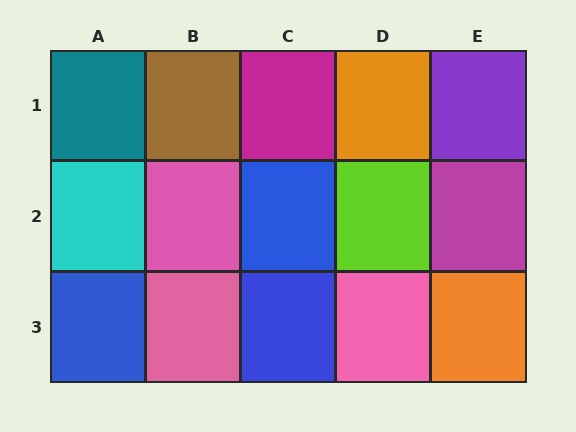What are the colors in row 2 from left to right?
Cyan, pink, blue, lime, magenta.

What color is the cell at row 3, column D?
Pink.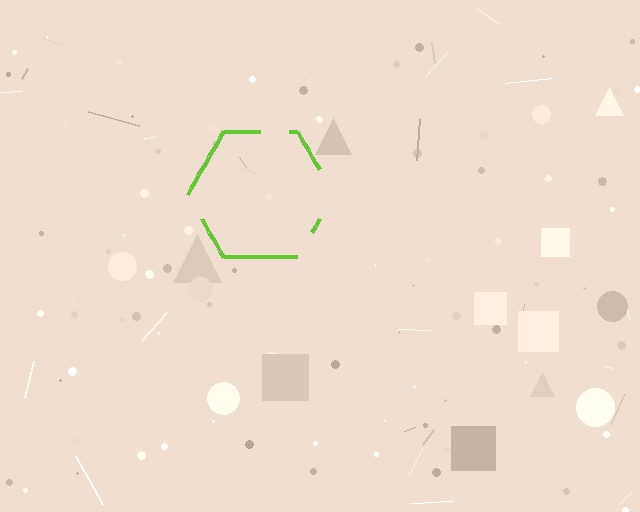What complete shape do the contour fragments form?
The contour fragments form a hexagon.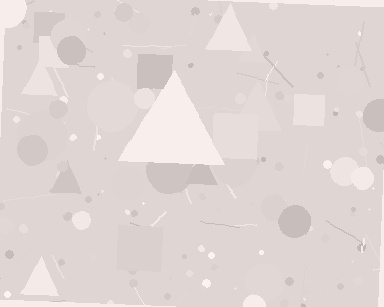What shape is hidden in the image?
A triangle is hidden in the image.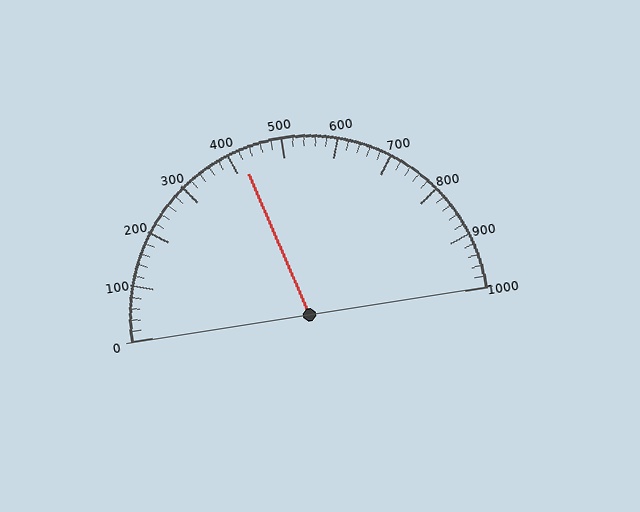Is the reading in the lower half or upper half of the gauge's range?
The reading is in the lower half of the range (0 to 1000).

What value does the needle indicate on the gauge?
The needle indicates approximately 420.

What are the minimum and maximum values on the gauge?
The gauge ranges from 0 to 1000.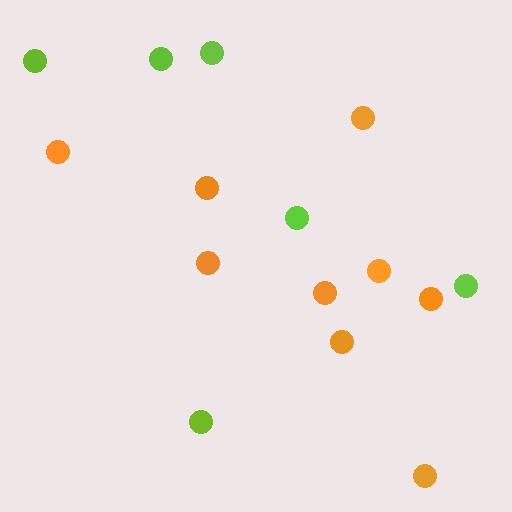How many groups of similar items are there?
There are 2 groups: one group of orange circles (9) and one group of lime circles (6).